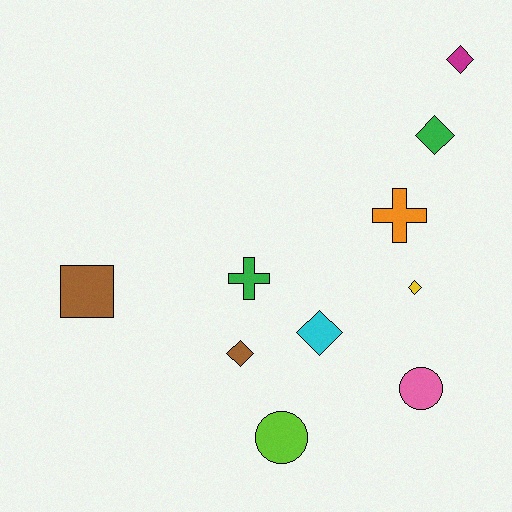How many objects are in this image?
There are 10 objects.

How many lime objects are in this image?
There is 1 lime object.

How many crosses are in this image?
There are 2 crosses.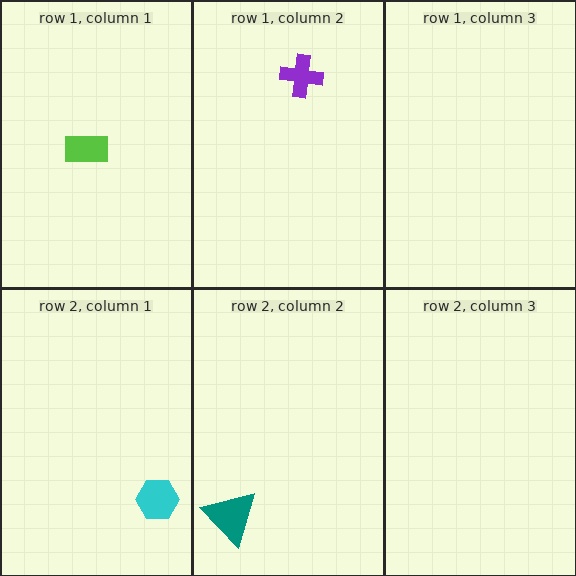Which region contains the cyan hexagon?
The row 2, column 1 region.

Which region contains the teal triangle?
The row 2, column 2 region.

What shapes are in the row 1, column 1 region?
The lime rectangle.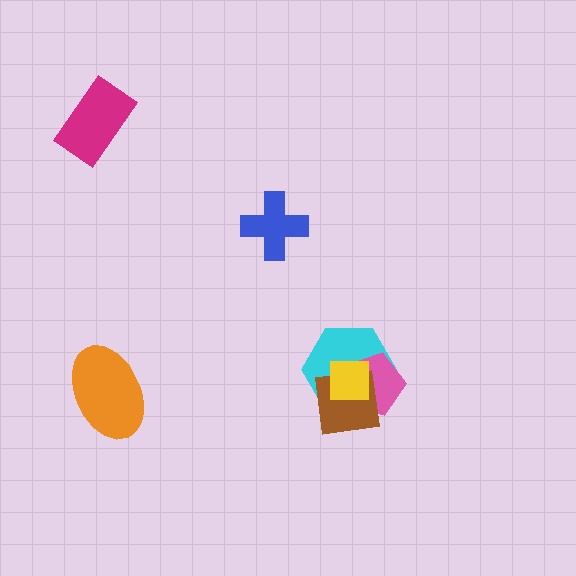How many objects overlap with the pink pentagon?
3 objects overlap with the pink pentagon.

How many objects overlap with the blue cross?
0 objects overlap with the blue cross.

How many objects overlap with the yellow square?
3 objects overlap with the yellow square.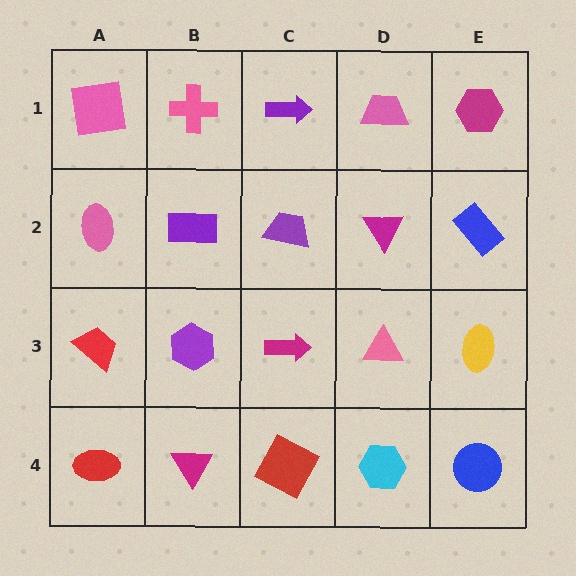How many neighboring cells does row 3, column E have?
3.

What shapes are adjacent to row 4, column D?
A pink triangle (row 3, column D), a red square (row 4, column C), a blue circle (row 4, column E).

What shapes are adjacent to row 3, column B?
A purple rectangle (row 2, column B), a magenta triangle (row 4, column B), a red trapezoid (row 3, column A), a magenta arrow (row 3, column C).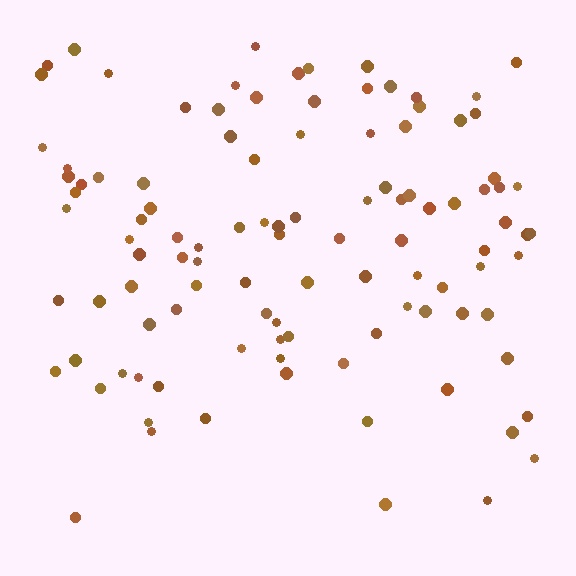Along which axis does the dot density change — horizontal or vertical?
Vertical.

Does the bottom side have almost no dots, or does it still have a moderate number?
Still a moderate number, just noticeably fewer than the top.